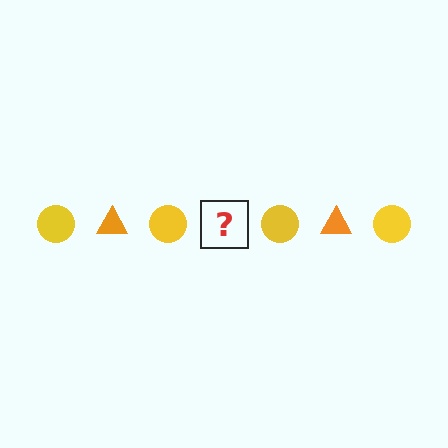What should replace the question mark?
The question mark should be replaced with an orange triangle.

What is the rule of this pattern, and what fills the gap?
The rule is that the pattern alternates between yellow circle and orange triangle. The gap should be filled with an orange triangle.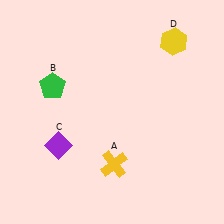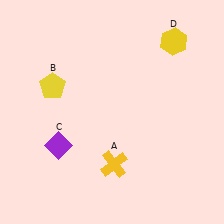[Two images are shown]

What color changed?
The pentagon (B) changed from green in Image 1 to yellow in Image 2.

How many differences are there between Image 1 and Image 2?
There is 1 difference between the two images.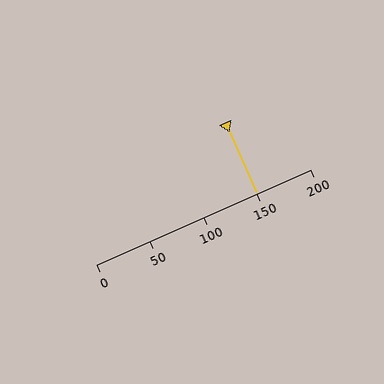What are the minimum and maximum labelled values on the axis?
The axis runs from 0 to 200.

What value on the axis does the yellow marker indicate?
The marker indicates approximately 150.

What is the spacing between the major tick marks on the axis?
The major ticks are spaced 50 apart.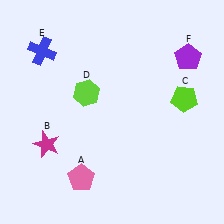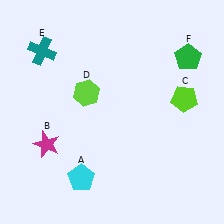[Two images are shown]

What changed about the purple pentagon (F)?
In Image 1, F is purple. In Image 2, it changed to green.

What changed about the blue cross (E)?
In Image 1, E is blue. In Image 2, it changed to teal.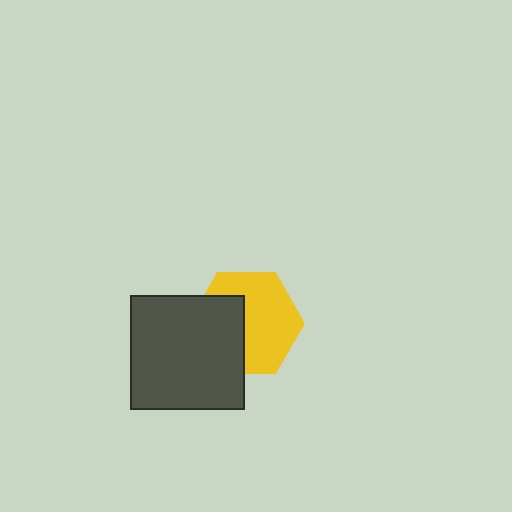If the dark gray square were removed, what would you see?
You would see the complete yellow hexagon.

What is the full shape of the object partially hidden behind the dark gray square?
The partially hidden object is a yellow hexagon.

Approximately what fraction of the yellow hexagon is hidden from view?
Roughly 40% of the yellow hexagon is hidden behind the dark gray square.